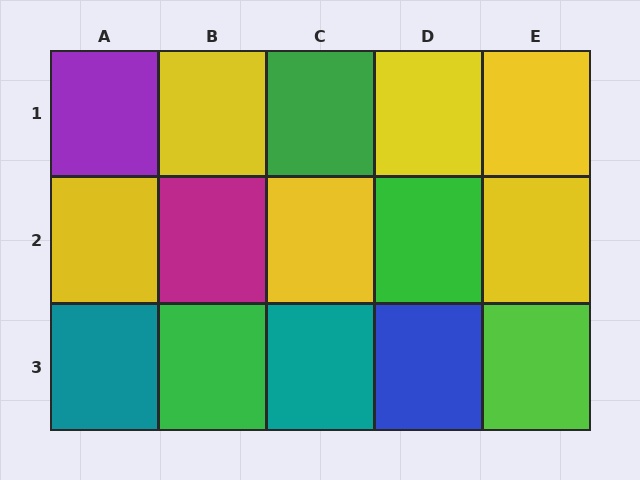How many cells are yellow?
6 cells are yellow.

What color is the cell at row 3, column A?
Teal.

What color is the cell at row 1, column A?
Purple.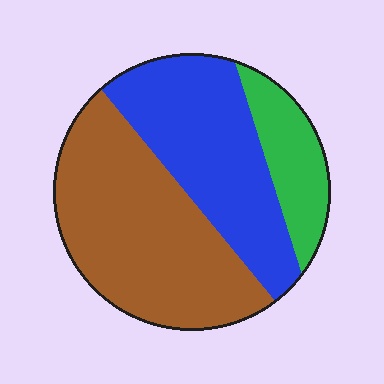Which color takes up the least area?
Green, at roughly 15%.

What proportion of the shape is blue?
Blue takes up about three eighths (3/8) of the shape.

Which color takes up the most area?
Brown, at roughly 50%.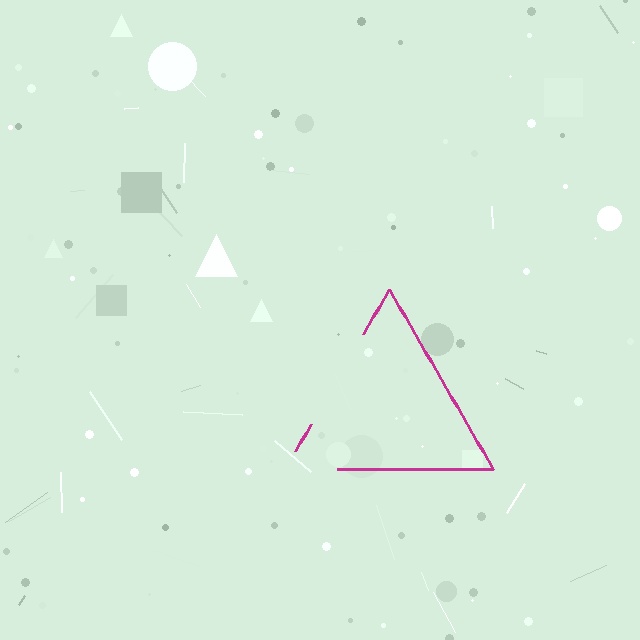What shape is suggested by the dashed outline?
The dashed outline suggests a triangle.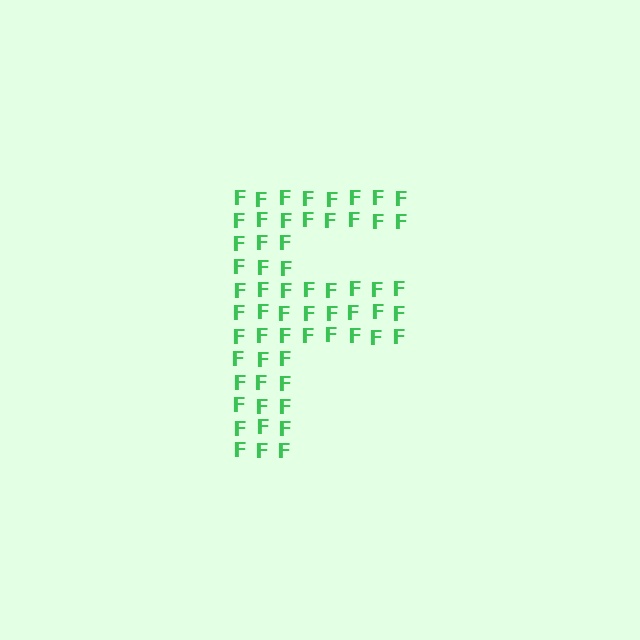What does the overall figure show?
The overall figure shows the letter F.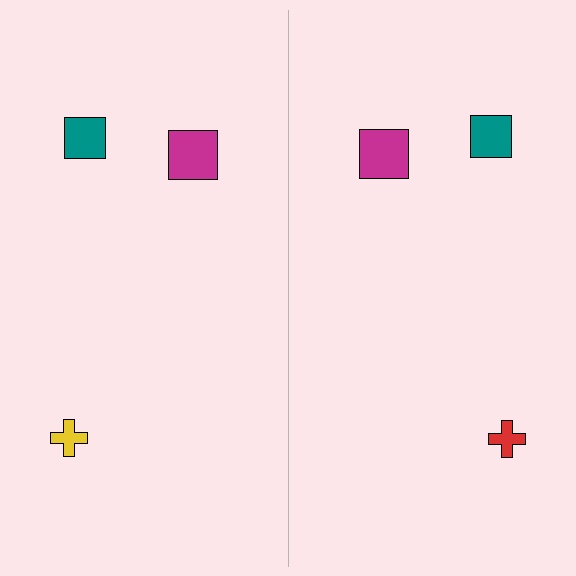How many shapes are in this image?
There are 6 shapes in this image.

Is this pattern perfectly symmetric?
No, the pattern is not perfectly symmetric. The red cross on the right side breaks the symmetry — its mirror counterpart is yellow.